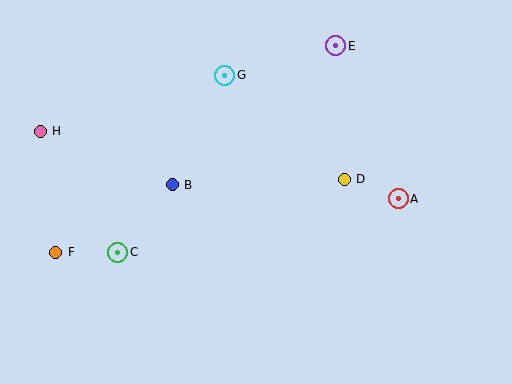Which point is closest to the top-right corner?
Point E is closest to the top-right corner.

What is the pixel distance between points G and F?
The distance between G and F is 245 pixels.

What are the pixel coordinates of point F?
Point F is at (56, 252).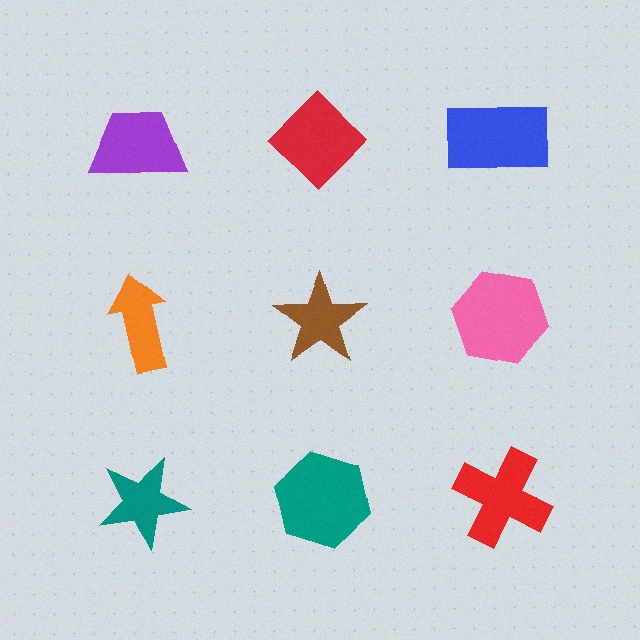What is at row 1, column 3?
A blue rectangle.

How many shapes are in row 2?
3 shapes.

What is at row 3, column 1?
A teal star.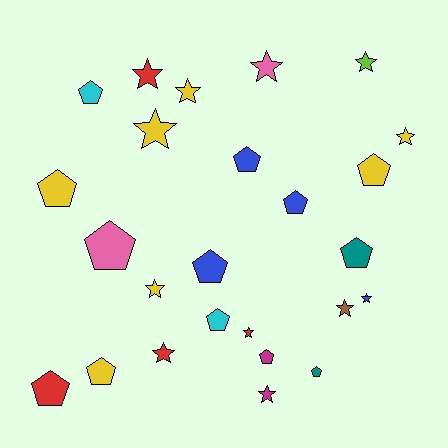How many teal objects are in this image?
There are 2 teal objects.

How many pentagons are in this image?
There are 13 pentagons.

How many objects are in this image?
There are 25 objects.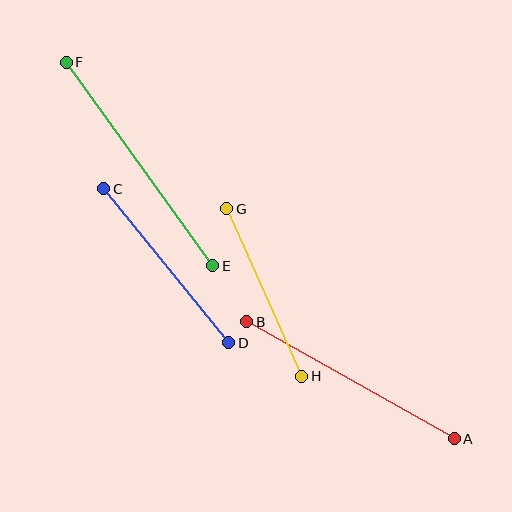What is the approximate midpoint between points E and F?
The midpoint is at approximately (140, 164) pixels.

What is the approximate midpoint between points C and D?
The midpoint is at approximately (166, 266) pixels.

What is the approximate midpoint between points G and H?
The midpoint is at approximately (264, 293) pixels.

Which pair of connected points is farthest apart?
Points E and F are farthest apart.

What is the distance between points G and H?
The distance is approximately 184 pixels.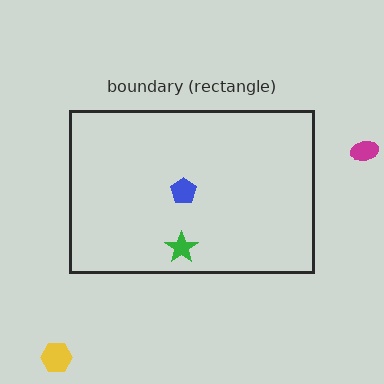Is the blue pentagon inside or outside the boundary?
Inside.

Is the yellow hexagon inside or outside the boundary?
Outside.